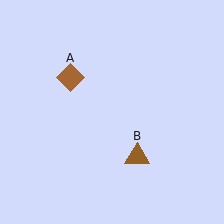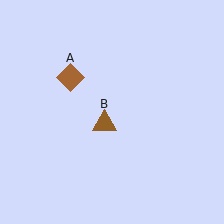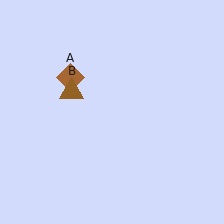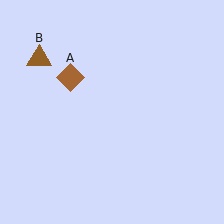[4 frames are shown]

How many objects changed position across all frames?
1 object changed position: brown triangle (object B).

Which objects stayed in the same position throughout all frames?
Brown diamond (object A) remained stationary.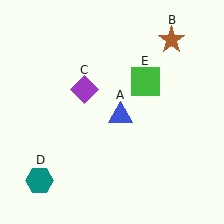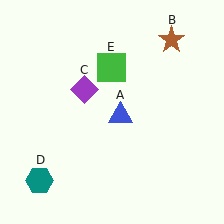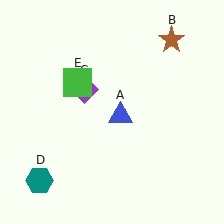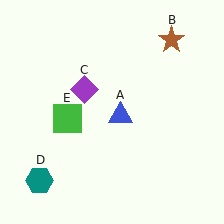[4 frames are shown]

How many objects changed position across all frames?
1 object changed position: green square (object E).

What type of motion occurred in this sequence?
The green square (object E) rotated counterclockwise around the center of the scene.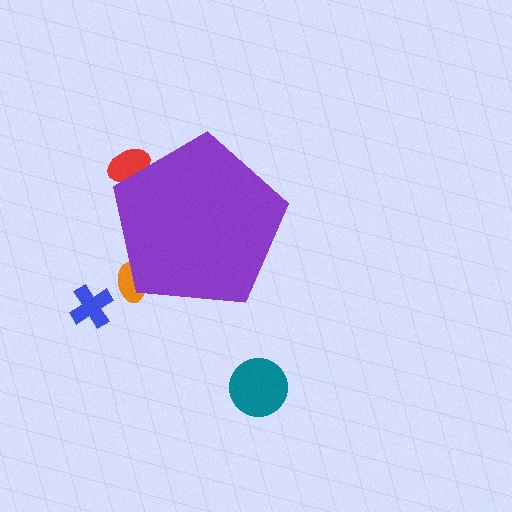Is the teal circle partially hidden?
No, the teal circle is fully visible.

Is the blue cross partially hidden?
No, the blue cross is fully visible.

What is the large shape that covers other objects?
A purple pentagon.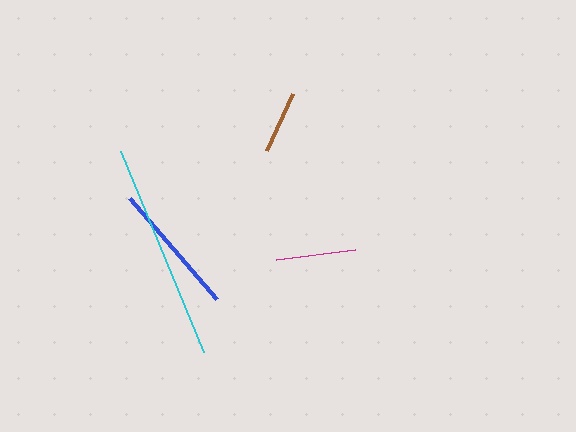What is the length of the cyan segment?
The cyan segment is approximately 217 pixels long.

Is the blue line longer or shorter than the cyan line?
The cyan line is longer than the blue line.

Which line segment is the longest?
The cyan line is the longest at approximately 217 pixels.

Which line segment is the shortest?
The brown line is the shortest at approximately 62 pixels.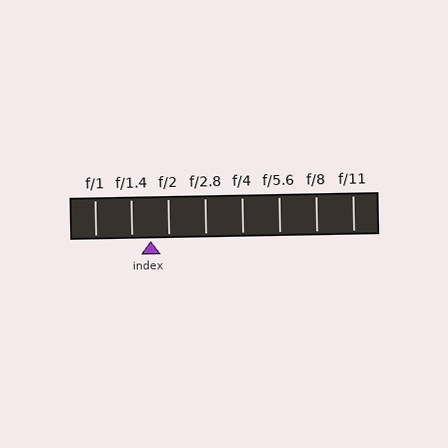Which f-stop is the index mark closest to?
The index mark is closest to f/1.4.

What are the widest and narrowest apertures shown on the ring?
The widest aperture shown is f/1 and the narrowest is f/11.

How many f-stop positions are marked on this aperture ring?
There are 8 f-stop positions marked.